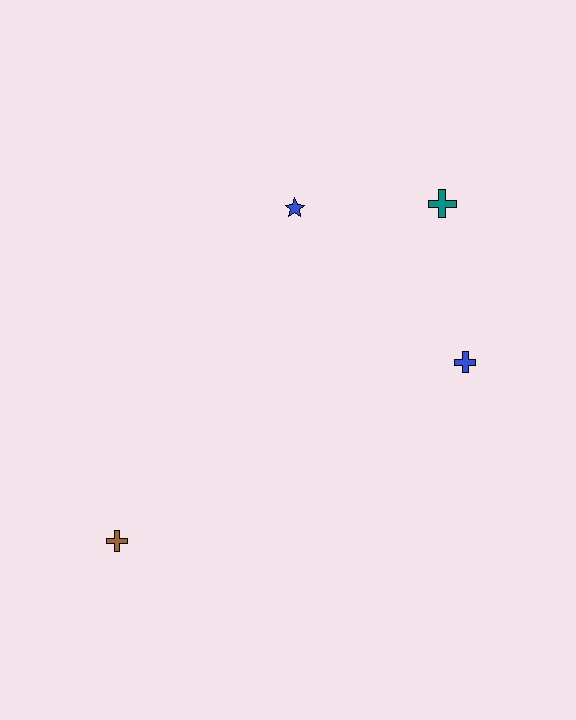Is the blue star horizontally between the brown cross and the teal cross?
Yes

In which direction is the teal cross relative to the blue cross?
The teal cross is above the blue cross.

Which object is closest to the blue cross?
The teal cross is closest to the blue cross.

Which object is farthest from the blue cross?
The brown cross is farthest from the blue cross.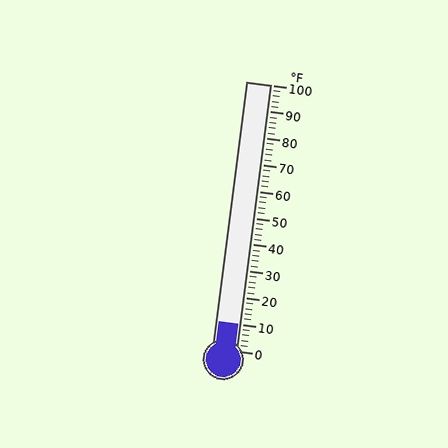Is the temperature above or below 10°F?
The temperature is at 10°F.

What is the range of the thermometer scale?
The thermometer scale ranges from 0°F to 100°F.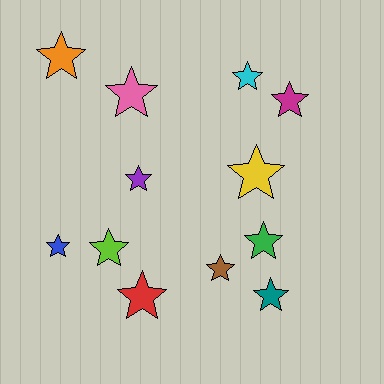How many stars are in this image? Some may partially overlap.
There are 12 stars.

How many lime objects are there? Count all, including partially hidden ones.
There is 1 lime object.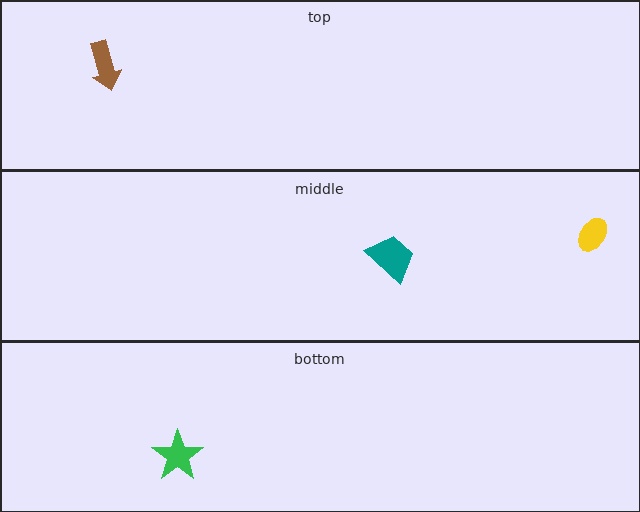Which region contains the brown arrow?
The top region.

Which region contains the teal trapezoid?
The middle region.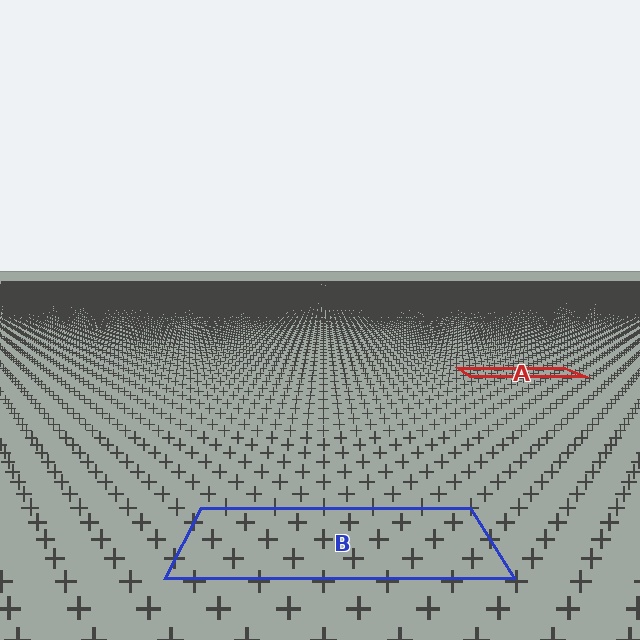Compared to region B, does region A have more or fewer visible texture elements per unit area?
Region A has more texture elements per unit area — they are packed more densely because it is farther away.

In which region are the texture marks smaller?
The texture marks are smaller in region A, because it is farther away.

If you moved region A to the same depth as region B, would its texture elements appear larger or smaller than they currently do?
They would appear larger. At a closer depth, the same texture elements are projected at a bigger on-screen size.